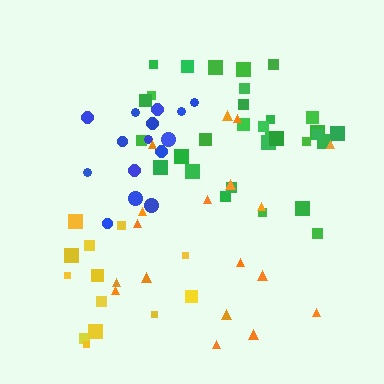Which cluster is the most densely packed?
Green.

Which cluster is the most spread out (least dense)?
Orange.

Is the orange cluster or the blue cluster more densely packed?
Blue.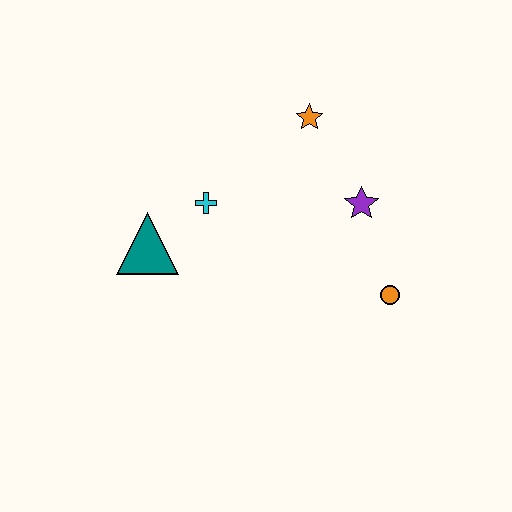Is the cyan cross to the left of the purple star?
Yes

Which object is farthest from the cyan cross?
The orange circle is farthest from the cyan cross.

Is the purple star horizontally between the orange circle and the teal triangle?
Yes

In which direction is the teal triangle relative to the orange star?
The teal triangle is to the left of the orange star.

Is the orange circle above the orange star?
No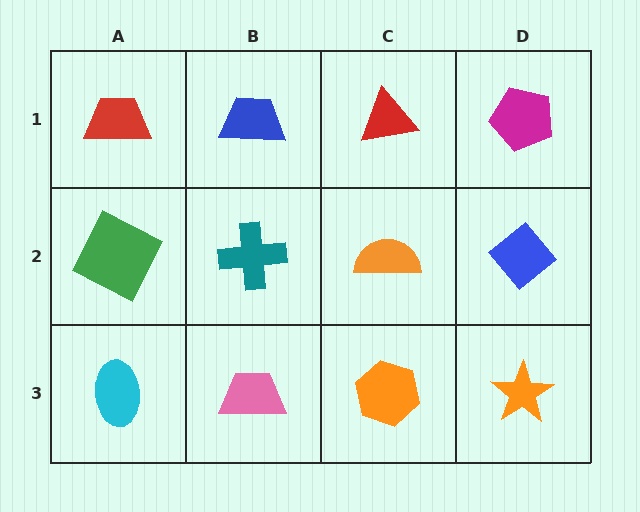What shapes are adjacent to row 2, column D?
A magenta pentagon (row 1, column D), an orange star (row 3, column D), an orange semicircle (row 2, column C).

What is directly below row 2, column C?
An orange hexagon.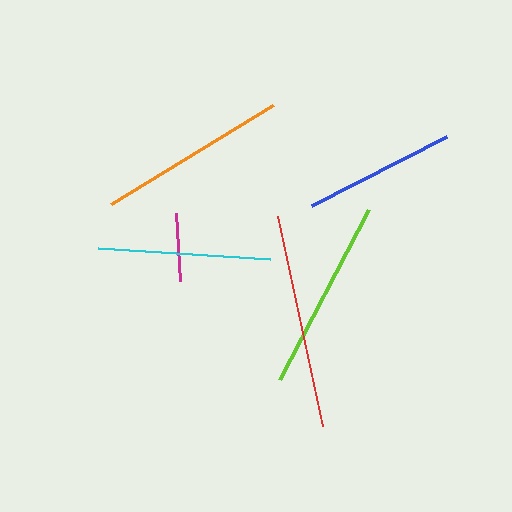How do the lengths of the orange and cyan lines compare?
The orange and cyan lines are approximately the same length.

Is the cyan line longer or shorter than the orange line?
The orange line is longer than the cyan line.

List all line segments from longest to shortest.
From longest to shortest: red, lime, orange, cyan, blue, magenta.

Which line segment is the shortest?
The magenta line is the shortest at approximately 68 pixels.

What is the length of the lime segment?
The lime segment is approximately 192 pixels long.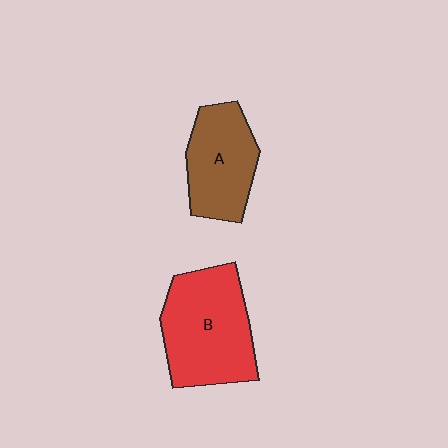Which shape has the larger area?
Shape B (red).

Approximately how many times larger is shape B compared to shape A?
Approximately 1.4 times.